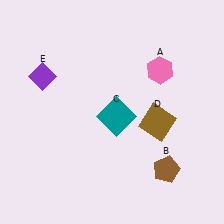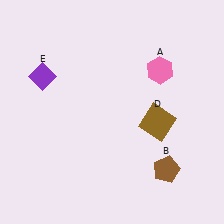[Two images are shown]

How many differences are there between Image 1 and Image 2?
There is 1 difference between the two images.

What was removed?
The teal square (C) was removed in Image 2.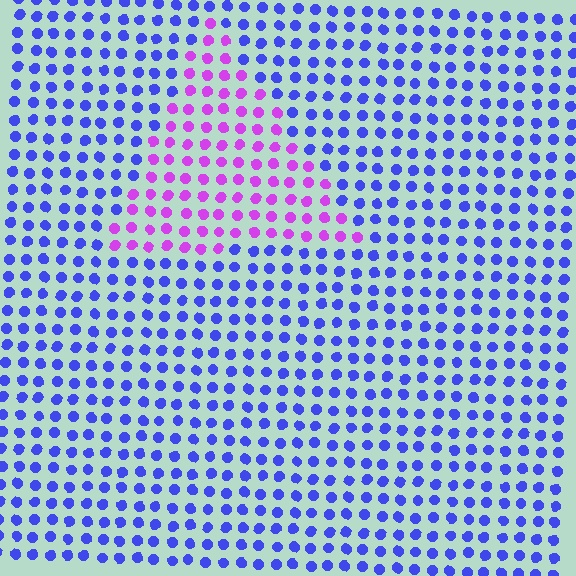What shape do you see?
I see a triangle.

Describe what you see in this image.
The image is filled with small blue elements in a uniform arrangement. A triangle-shaped region is visible where the elements are tinted to a slightly different hue, forming a subtle color boundary.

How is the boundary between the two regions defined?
The boundary is defined purely by a slight shift in hue (about 54 degrees). Spacing, size, and orientation are identical on both sides.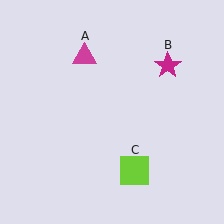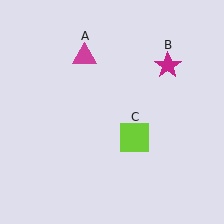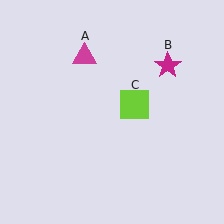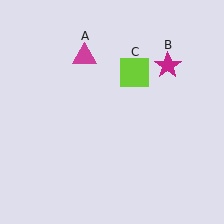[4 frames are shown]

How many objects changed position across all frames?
1 object changed position: lime square (object C).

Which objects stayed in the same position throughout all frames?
Magenta triangle (object A) and magenta star (object B) remained stationary.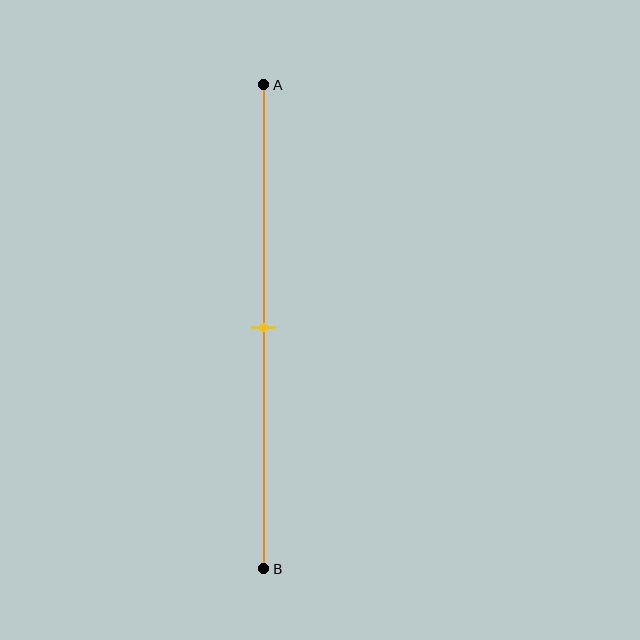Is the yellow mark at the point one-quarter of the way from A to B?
No, the mark is at about 50% from A, not at the 25% one-quarter point.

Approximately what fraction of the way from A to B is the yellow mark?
The yellow mark is approximately 50% of the way from A to B.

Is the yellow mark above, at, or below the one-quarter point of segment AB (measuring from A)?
The yellow mark is below the one-quarter point of segment AB.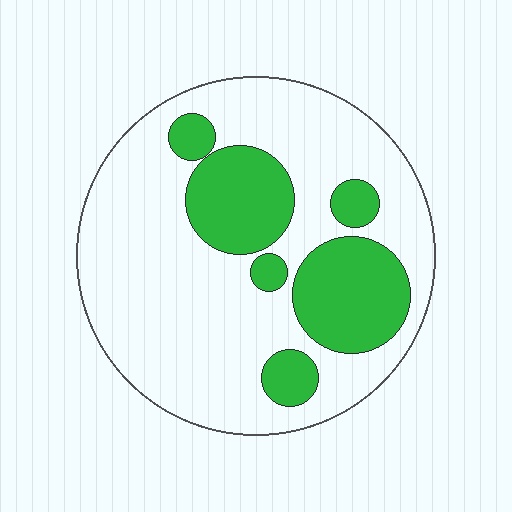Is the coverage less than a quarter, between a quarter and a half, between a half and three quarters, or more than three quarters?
Between a quarter and a half.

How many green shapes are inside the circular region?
6.